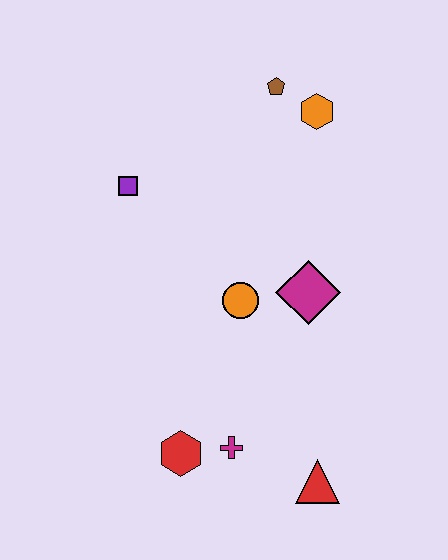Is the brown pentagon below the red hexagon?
No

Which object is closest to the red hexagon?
The magenta cross is closest to the red hexagon.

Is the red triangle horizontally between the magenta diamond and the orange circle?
No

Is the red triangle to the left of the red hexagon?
No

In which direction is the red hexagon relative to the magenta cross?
The red hexagon is to the left of the magenta cross.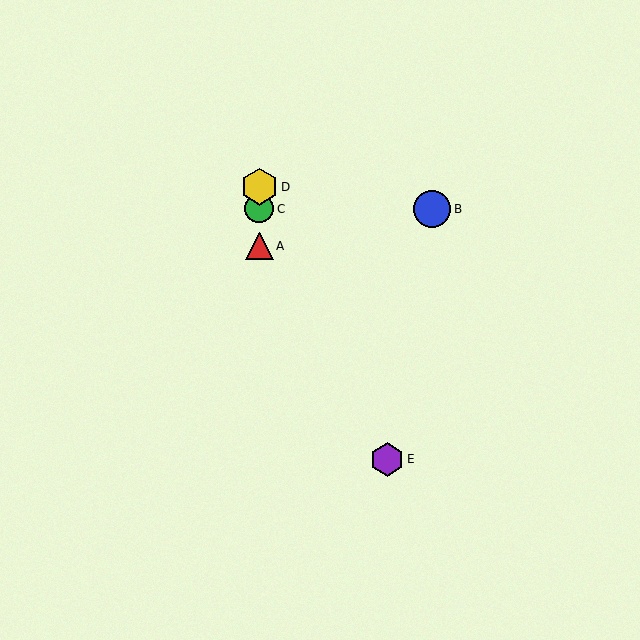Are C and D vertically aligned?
Yes, both are at x≈259.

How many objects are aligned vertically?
3 objects (A, C, D) are aligned vertically.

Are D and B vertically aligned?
No, D is at x≈259 and B is at x≈432.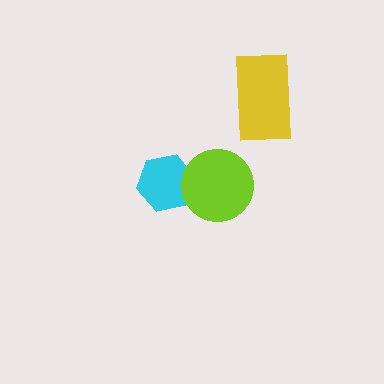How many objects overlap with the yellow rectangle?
0 objects overlap with the yellow rectangle.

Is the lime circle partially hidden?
No, no other shape covers it.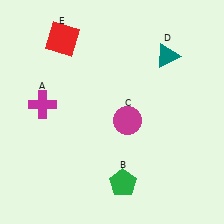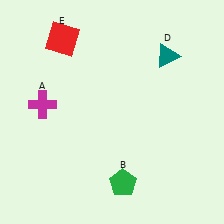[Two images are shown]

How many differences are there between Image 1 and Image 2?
There is 1 difference between the two images.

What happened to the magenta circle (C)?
The magenta circle (C) was removed in Image 2. It was in the bottom-right area of Image 1.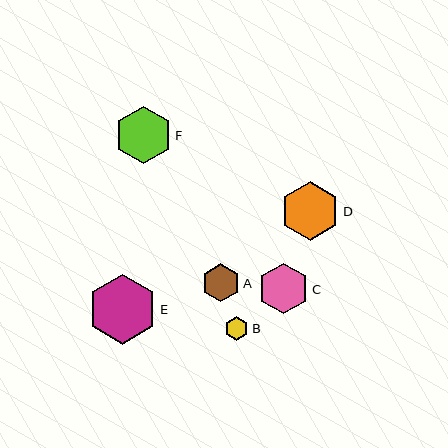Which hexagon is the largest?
Hexagon E is the largest with a size of approximately 70 pixels.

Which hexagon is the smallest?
Hexagon B is the smallest with a size of approximately 24 pixels.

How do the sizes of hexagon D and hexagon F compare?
Hexagon D and hexagon F are approximately the same size.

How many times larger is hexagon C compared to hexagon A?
Hexagon C is approximately 1.3 times the size of hexagon A.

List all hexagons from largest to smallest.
From largest to smallest: E, D, F, C, A, B.